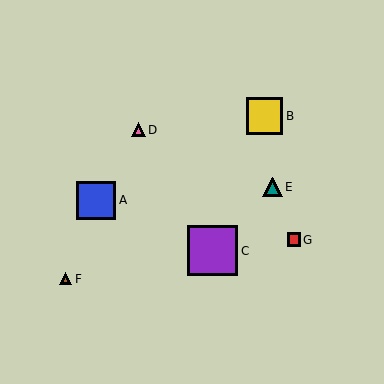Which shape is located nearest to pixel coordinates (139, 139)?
The pink triangle (labeled D) at (138, 130) is nearest to that location.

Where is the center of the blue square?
The center of the blue square is at (96, 200).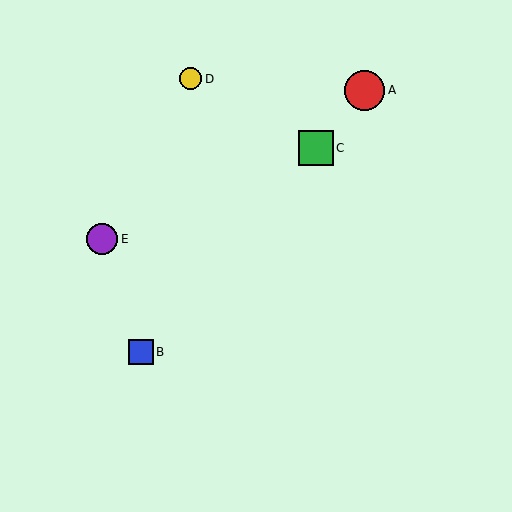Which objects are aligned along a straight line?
Objects A, B, C are aligned along a straight line.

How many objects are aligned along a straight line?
3 objects (A, B, C) are aligned along a straight line.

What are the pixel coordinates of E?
Object E is at (102, 239).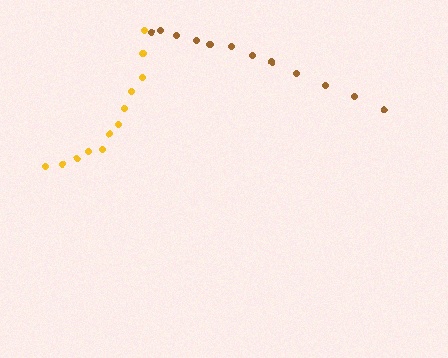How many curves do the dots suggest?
There are 2 distinct paths.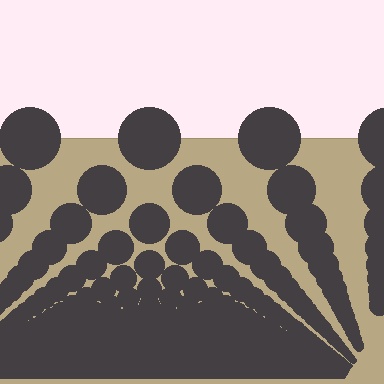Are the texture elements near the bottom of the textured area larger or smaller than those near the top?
Smaller. The gradient is inverted — elements near the bottom are smaller and denser.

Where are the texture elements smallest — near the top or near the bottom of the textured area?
Near the bottom.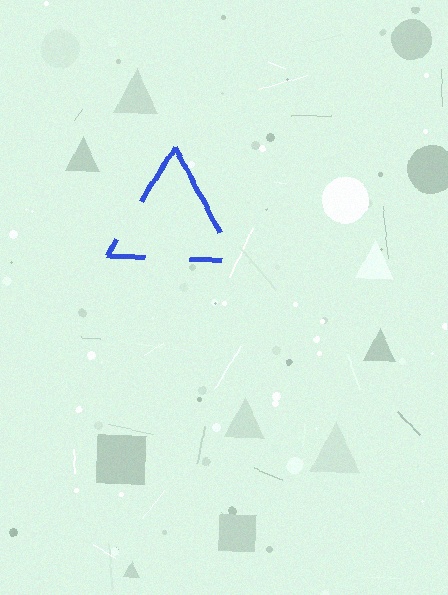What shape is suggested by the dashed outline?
The dashed outline suggests a triangle.